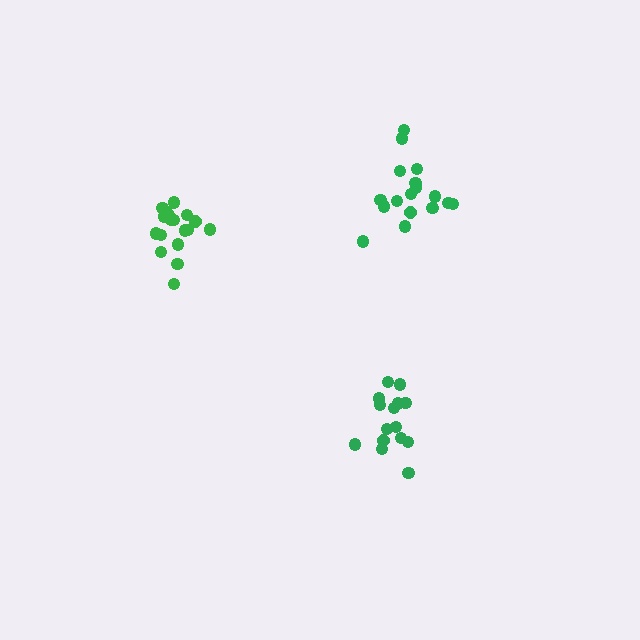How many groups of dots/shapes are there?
There are 3 groups.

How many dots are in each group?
Group 1: 17 dots, Group 2: 16 dots, Group 3: 18 dots (51 total).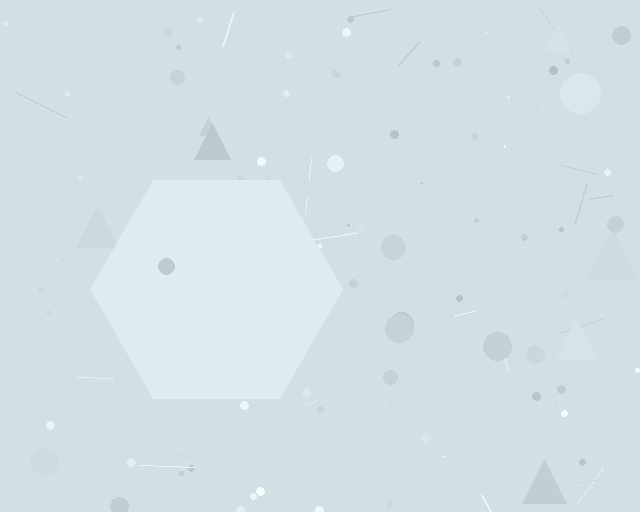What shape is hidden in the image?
A hexagon is hidden in the image.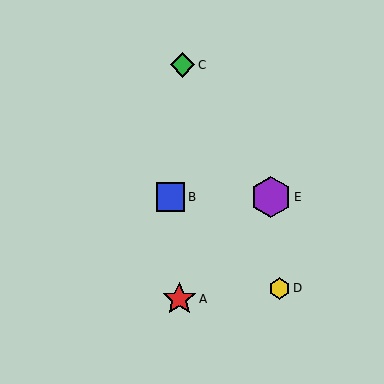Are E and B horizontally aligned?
Yes, both are at y≈197.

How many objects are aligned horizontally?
2 objects (B, E) are aligned horizontally.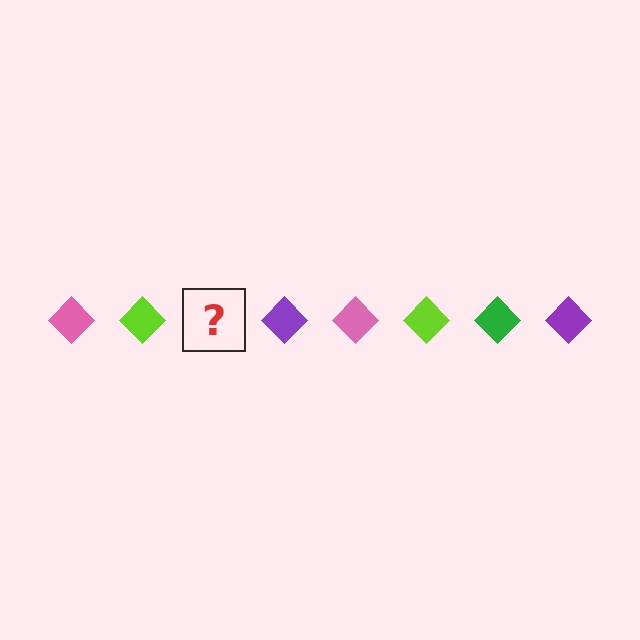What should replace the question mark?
The question mark should be replaced with a green diamond.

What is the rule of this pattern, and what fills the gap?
The rule is that the pattern cycles through pink, lime, green, purple diamonds. The gap should be filled with a green diamond.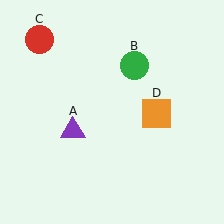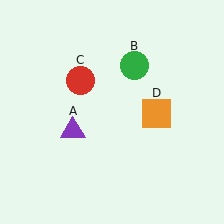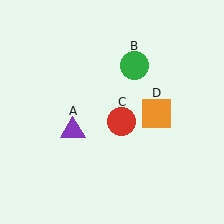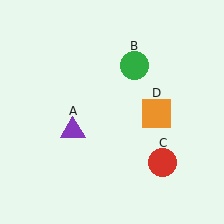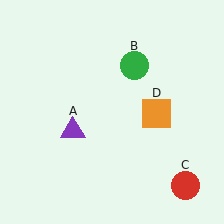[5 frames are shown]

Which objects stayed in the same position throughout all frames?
Purple triangle (object A) and green circle (object B) and orange square (object D) remained stationary.